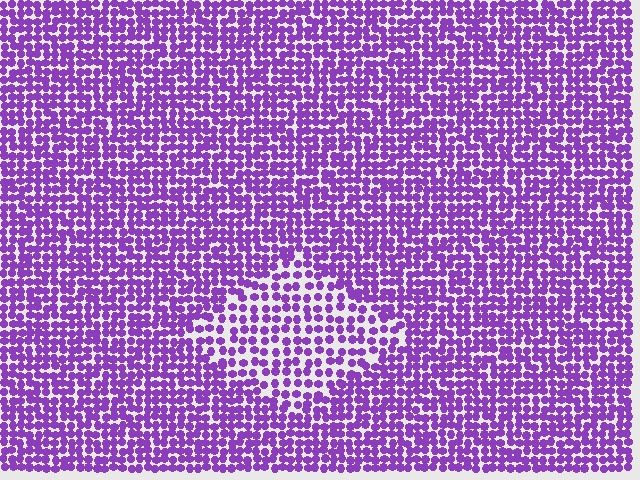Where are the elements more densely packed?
The elements are more densely packed outside the diamond boundary.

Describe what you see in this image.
The image contains small purple elements arranged at two different densities. A diamond-shaped region is visible where the elements are less densely packed than the surrounding area.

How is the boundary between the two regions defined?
The boundary is defined by a change in element density (approximately 1.6x ratio). All elements are the same color, size, and shape.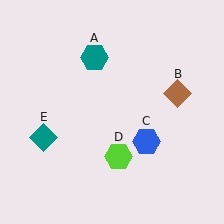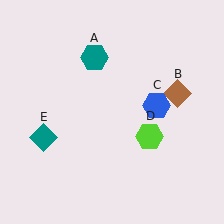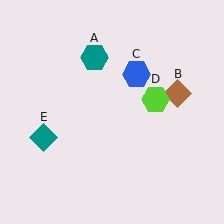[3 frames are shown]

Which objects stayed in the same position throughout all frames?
Teal hexagon (object A) and brown diamond (object B) and teal diamond (object E) remained stationary.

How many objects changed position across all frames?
2 objects changed position: blue hexagon (object C), lime hexagon (object D).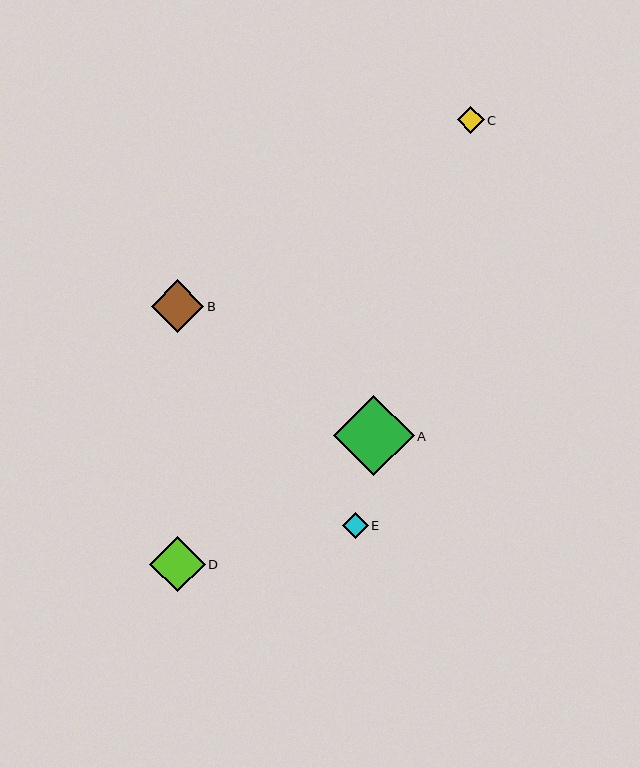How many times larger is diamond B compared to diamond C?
Diamond B is approximately 1.9 times the size of diamond C.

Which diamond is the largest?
Diamond A is the largest with a size of approximately 81 pixels.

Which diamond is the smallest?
Diamond E is the smallest with a size of approximately 26 pixels.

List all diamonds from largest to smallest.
From largest to smallest: A, D, B, C, E.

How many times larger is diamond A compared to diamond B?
Diamond A is approximately 1.5 times the size of diamond B.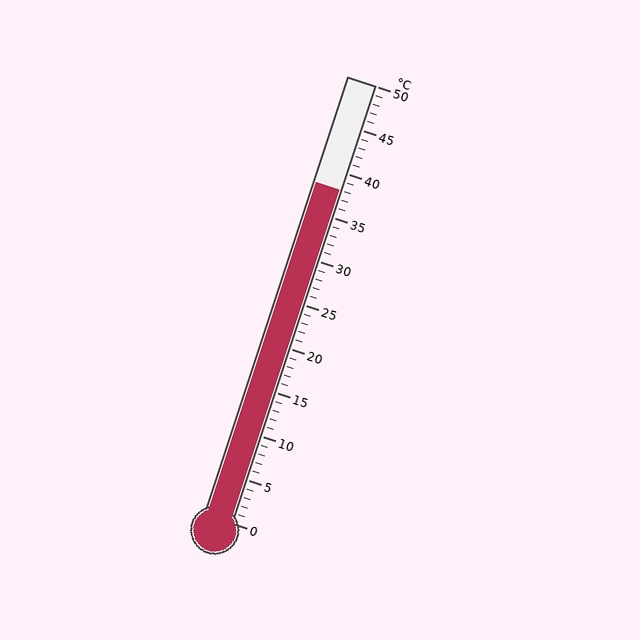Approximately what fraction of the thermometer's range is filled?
The thermometer is filled to approximately 75% of its range.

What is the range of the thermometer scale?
The thermometer scale ranges from 0°C to 50°C.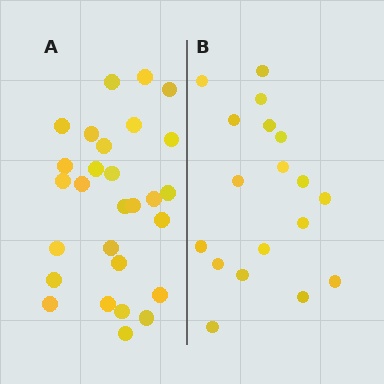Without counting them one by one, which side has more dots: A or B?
Region A (the left region) has more dots.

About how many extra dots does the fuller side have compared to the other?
Region A has roughly 10 or so more dots than region B.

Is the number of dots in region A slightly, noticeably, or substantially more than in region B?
Region A has substantially more. The ratio is roughly 1.6 to 1.